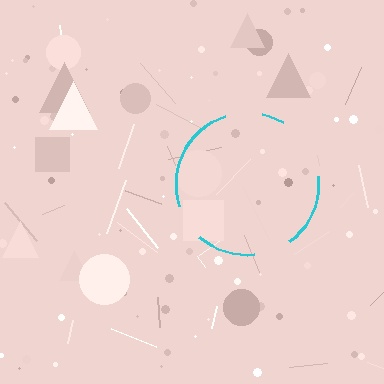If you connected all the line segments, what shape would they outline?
They would outline a circle.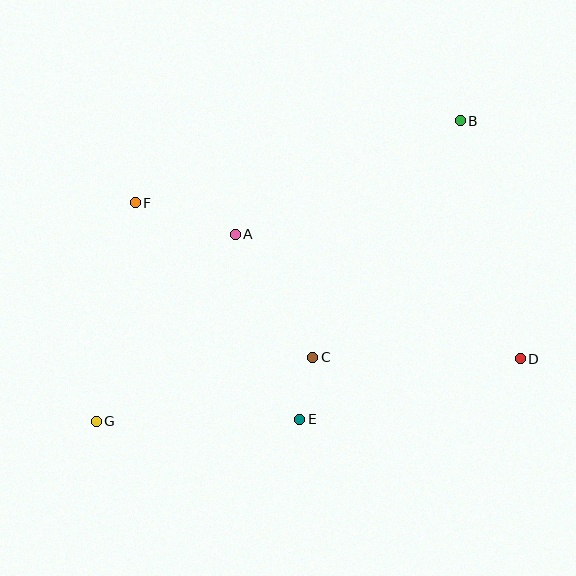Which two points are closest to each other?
Points C and E are closest to each other.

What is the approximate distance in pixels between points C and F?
The distance between C and F is approximately 236 pixels.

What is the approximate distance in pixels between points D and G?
The distance between D and G is approximately 429 pixels.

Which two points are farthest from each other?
Points B and G are farthest from each other.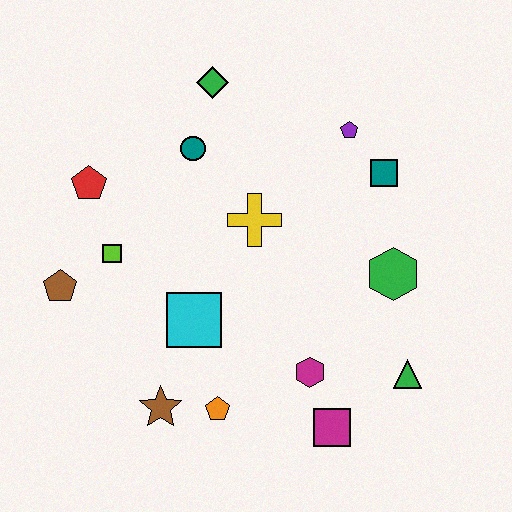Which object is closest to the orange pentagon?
The brown star is closest to the orange pentagon.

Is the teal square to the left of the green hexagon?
Yes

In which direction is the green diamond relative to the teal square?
The green diamond is to the left of the teal square.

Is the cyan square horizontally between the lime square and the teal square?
Yes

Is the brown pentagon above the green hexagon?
No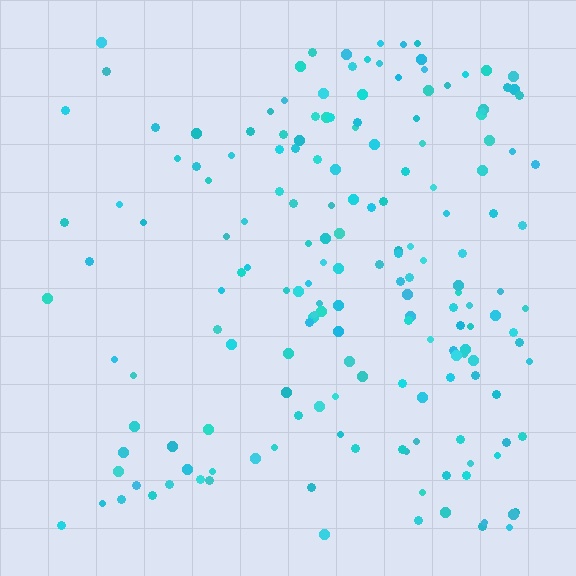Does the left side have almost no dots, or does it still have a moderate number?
Still a moderate number, just noticeably fewer than the right.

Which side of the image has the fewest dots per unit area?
The left.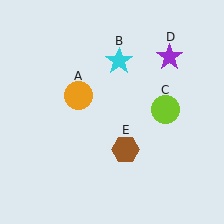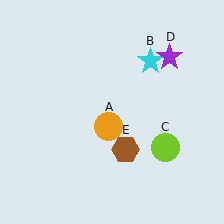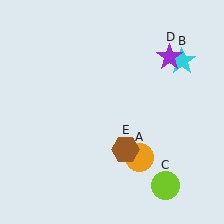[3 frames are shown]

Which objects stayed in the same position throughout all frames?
Purple star (object D) and brown hexagon (object E) remained stationary.